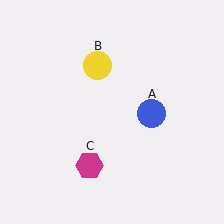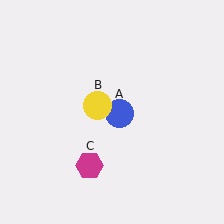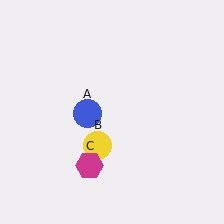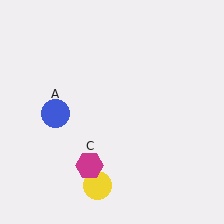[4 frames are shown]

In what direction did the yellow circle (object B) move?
The yellow circle (object B) moved down.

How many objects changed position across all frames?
2 objects changed position: blue circle (object A), yellow circle (object B).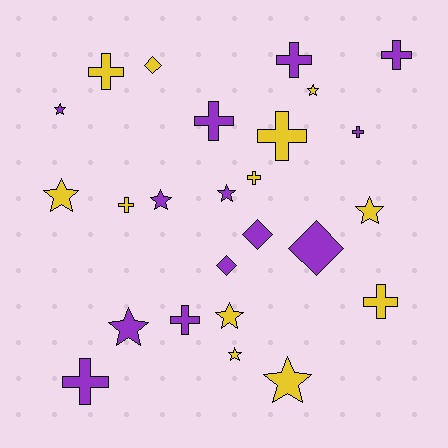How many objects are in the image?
There are 25 objects.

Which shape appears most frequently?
Cross, with 11 objects.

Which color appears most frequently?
Purple, with 13 objects.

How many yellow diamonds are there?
There is 1 yellow diamond.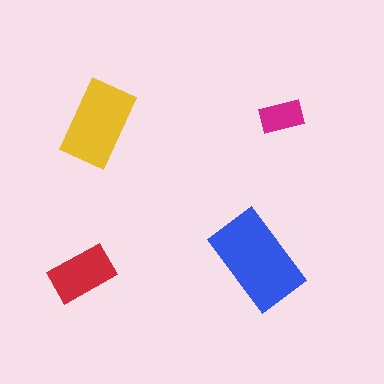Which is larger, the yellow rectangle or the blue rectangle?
The blue one.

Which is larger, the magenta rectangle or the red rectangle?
The red one.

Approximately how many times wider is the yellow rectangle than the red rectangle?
About 1.5 times wider.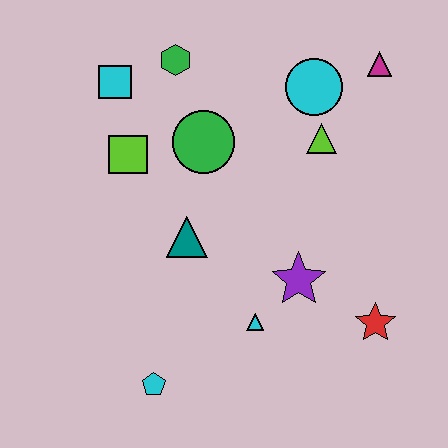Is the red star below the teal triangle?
Yes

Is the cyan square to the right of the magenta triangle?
No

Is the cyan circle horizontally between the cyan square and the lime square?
No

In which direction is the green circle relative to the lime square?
The green circle is to the right of the lime square.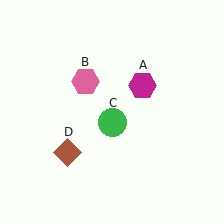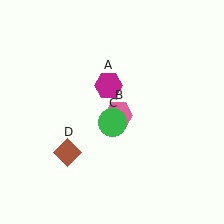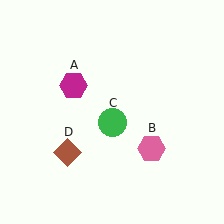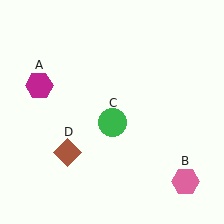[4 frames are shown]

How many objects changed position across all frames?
2 objects changed position: magenta hexagon (object A), pink hexagon (object B).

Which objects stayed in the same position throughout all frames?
Green circle (object C) and brown diamond (object D) remained stationary.